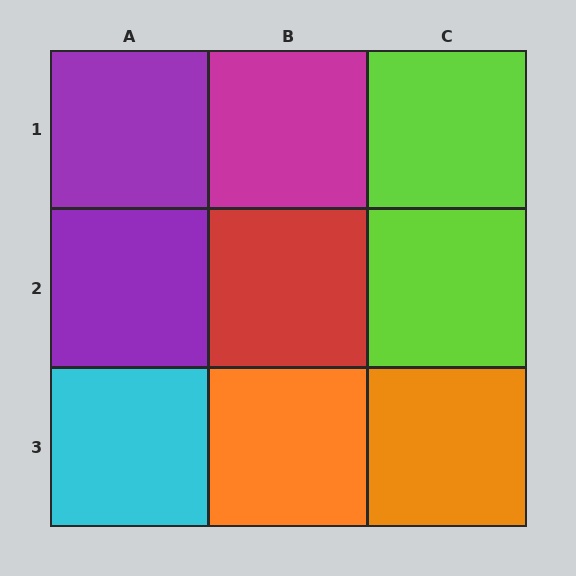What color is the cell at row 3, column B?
Orange.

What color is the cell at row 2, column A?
Purple.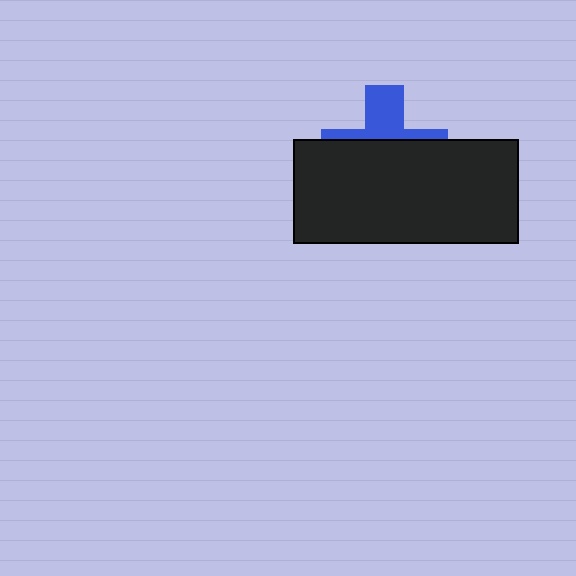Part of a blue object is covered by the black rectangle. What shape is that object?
It is a cross.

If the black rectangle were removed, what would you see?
You would see the complete blue cross.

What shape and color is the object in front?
The object in front is a black rectangle.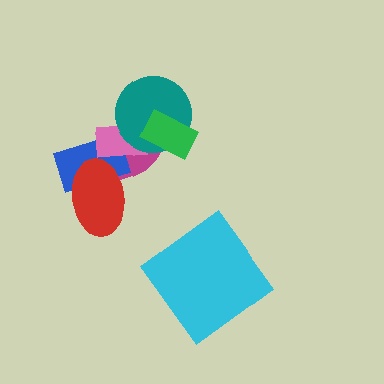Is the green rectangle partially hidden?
No, no other shape covers it.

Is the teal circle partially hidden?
Yes, it is partially covered by another shape.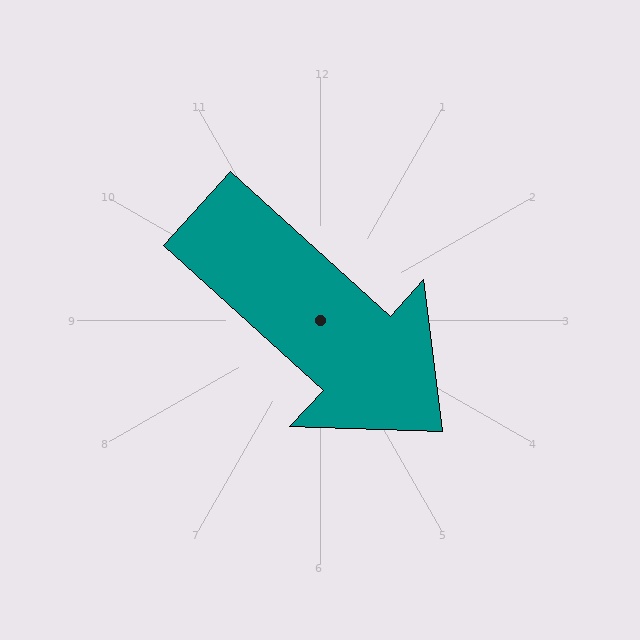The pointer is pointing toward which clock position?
Roughly 4 o'clock.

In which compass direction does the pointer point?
Southeast.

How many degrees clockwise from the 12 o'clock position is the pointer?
Approximately 132 degrees.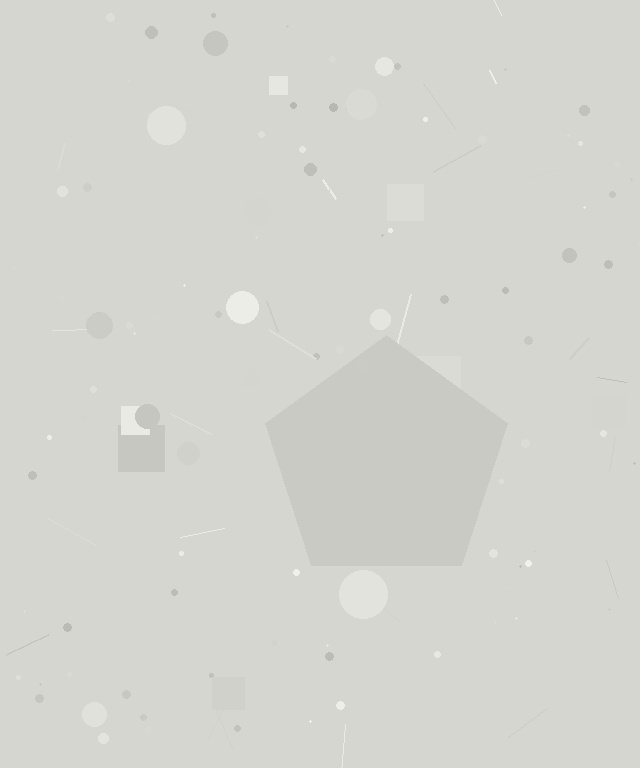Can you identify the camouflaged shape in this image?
The camouflaged shape is a pentagon.